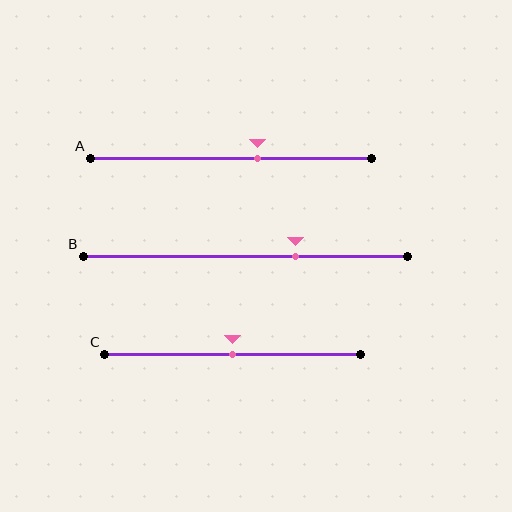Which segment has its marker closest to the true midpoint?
Segment C has its marker closest to the true midpoint.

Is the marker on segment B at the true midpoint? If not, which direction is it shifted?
No, the marker on segment B is shifted to the right by about 15% of the segment length.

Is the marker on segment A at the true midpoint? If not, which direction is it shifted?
No, the marker on segment A is shifted to the right by about 10% of the segment length.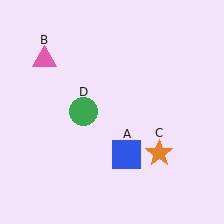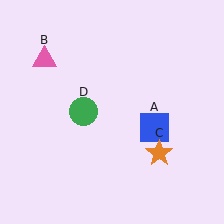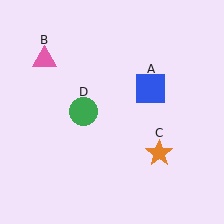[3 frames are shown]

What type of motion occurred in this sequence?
The blue square (object A) rotated counterclockwise around the center of the scene.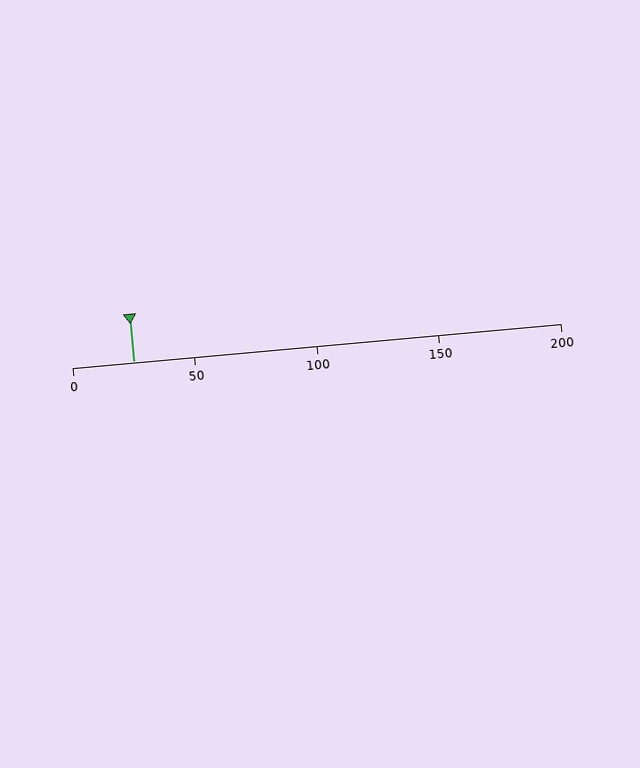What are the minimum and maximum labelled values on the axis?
The axis runs from 0 to 200.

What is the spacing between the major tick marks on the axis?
The major ticks are spaced 50 apart.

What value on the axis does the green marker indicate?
The marker indicates approximately 25.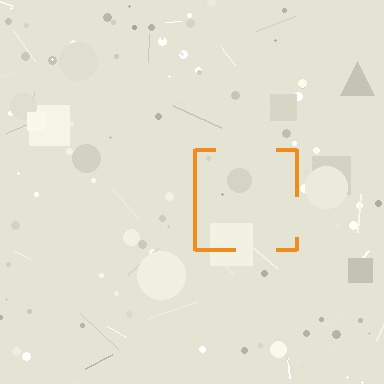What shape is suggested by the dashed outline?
The dashed outline suggests a square.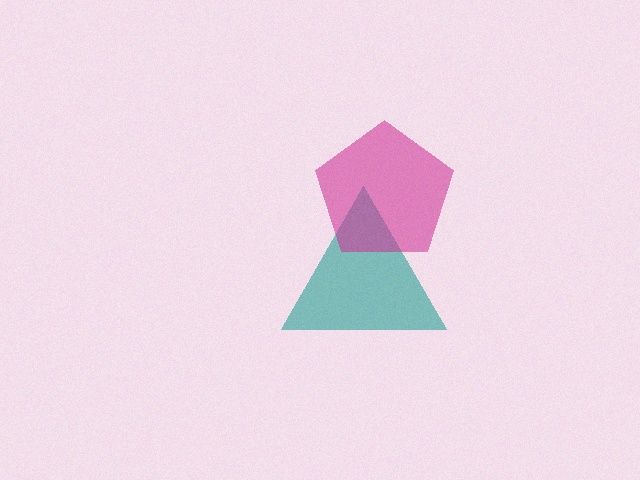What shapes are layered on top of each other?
The layered shapes are: a teal triangle, a magenta pentagon.